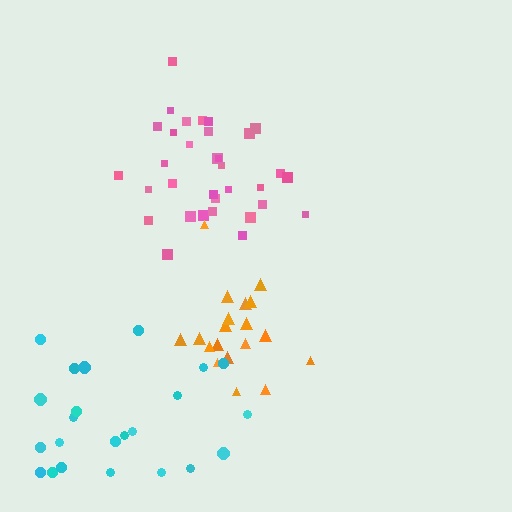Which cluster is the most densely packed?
Pink.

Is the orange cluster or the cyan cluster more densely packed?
Orange.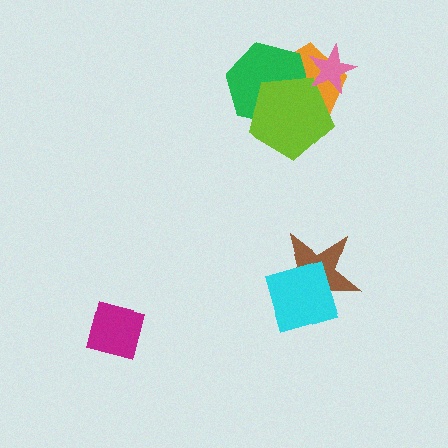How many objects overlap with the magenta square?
0 objects overlap with the magenta square.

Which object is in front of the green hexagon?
The lime pentagon is in front of the green hexagon.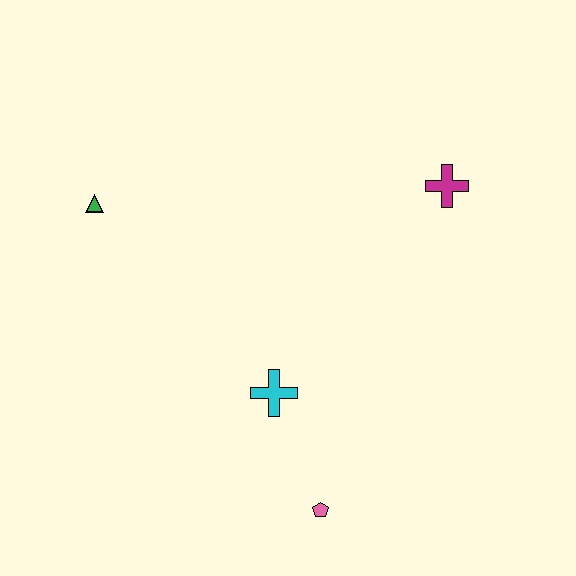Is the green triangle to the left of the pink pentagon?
Yes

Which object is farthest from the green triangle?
The pink pentagon is farthest from the green triangle.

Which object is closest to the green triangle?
The cyan cross is closest to the green triangle.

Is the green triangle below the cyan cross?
No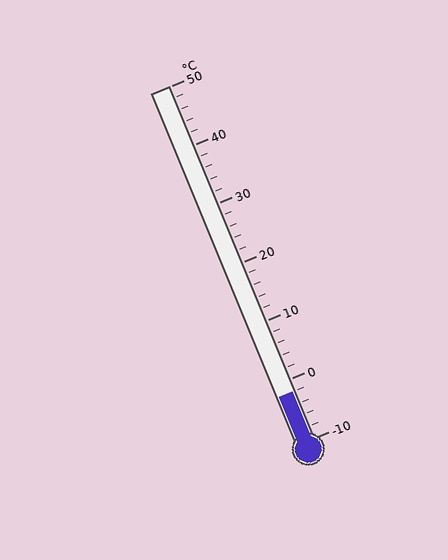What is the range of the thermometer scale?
The thermometer scale ranges from -10°C to 50°C.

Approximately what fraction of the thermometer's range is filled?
The thermometer is filled to approximately 15% of its range.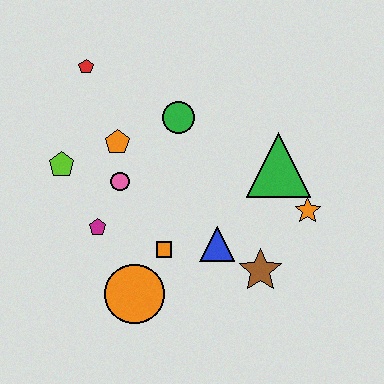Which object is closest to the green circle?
The orange pentagon is closest to the green circle.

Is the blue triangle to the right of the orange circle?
Yes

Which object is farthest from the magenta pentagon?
The orange star is farthest from the magenta pentagon.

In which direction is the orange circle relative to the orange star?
The orange circle is to the left of the orange star.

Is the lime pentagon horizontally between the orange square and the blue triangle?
No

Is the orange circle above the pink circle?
No